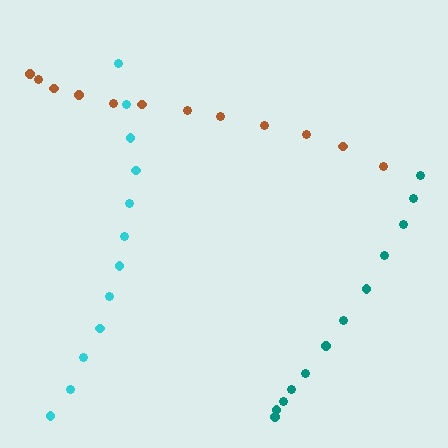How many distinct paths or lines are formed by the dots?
There are 3 distinct paths.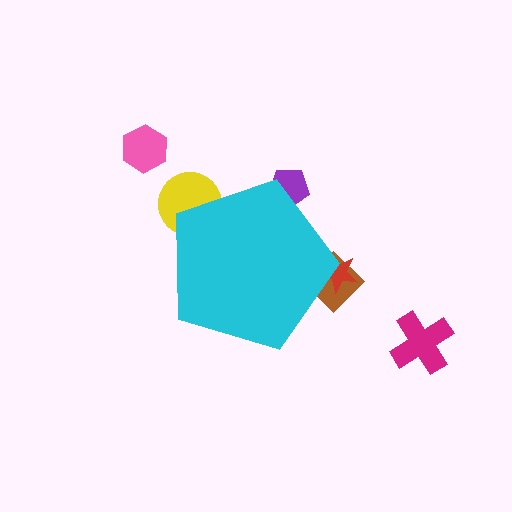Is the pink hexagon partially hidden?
No, the pink hexagon is fully visible.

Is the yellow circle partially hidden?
Yes, the yellow circle is partially hidden behind the cyan pentagon.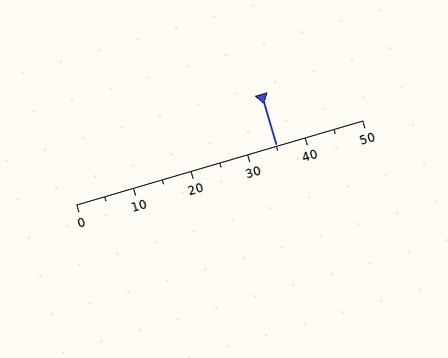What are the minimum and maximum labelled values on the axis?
The axis runs from 0 to 50.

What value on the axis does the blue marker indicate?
The marker indicates approximately 35.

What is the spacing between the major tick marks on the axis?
The major ticks are spaced 10 apart.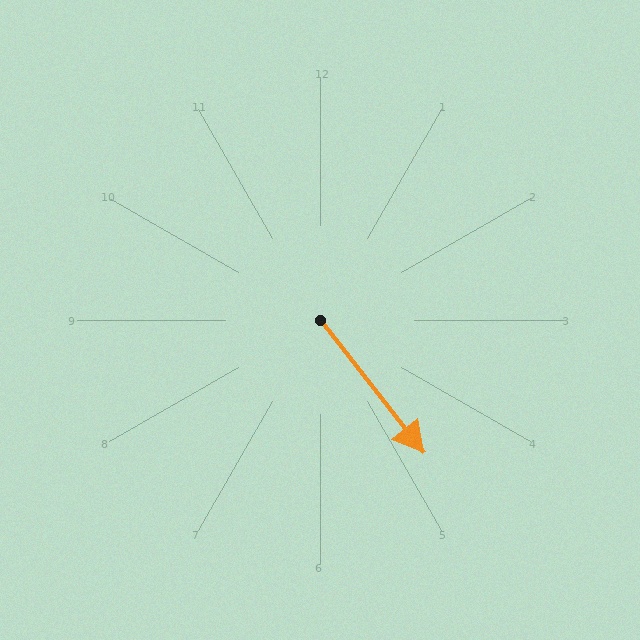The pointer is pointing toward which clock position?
Roughly 5 o'clock.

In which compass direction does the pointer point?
Southeast.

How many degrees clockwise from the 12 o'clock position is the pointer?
Approximately 142 degrees.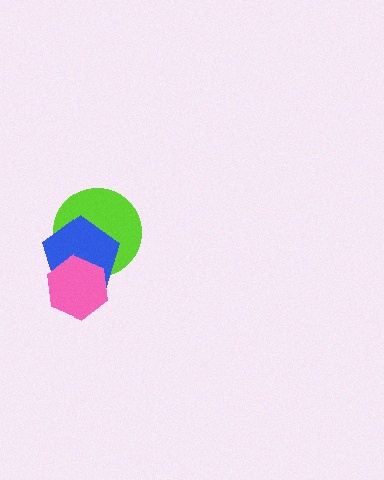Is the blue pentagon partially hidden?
Yes, it is partially covered by another shape.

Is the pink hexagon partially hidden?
No, no other shape covers it.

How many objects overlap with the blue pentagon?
2 objects overlap with the blue pentagon.